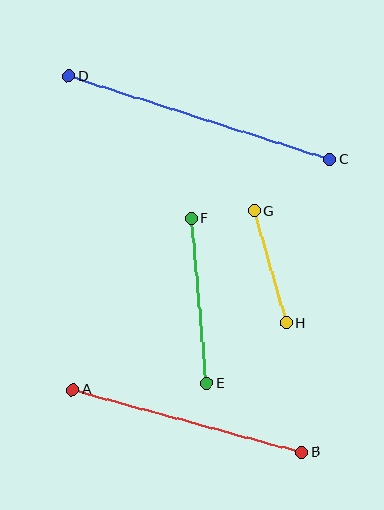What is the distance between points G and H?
The distance is approximately 117 pixels.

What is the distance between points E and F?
The distance is approximately 166 pixels.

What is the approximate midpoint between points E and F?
The midpoint is at approximately (199, 301) pixels.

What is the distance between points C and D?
The distance is approximately 274 pixels.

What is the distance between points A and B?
The distance is approximately 237 pixels.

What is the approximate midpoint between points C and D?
The midpoint is at approximately (199, 118) pixels.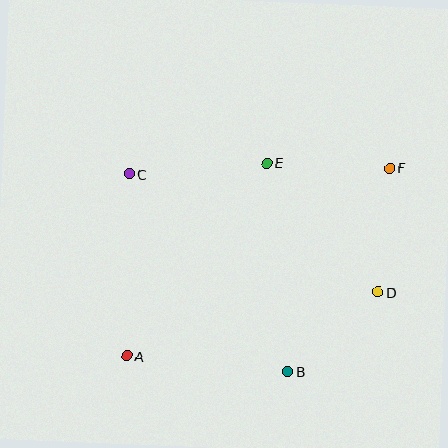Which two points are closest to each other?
Points B and D are closest to each other.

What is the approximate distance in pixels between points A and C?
The distance between A and C is approximately 182 pixels.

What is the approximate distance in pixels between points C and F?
The distance between C and F is approximately 261 pixels.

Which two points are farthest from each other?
Points A and F are farthest from each other.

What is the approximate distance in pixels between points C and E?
The distance between C and E is approximately 138 pixels.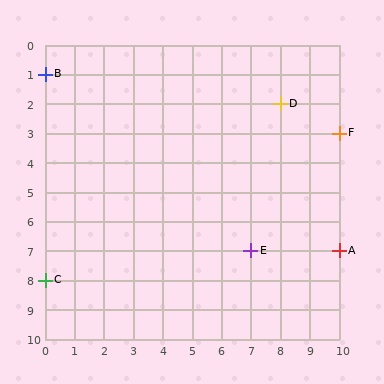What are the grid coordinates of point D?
Point D is at grid coordinates (8, 2).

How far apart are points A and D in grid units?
Points A and D are 2 columns and 5 rows apart (about 5.4 grid units diagonally).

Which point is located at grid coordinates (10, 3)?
Point F is at (10, 3).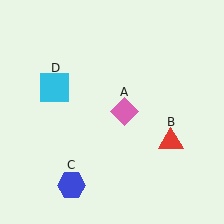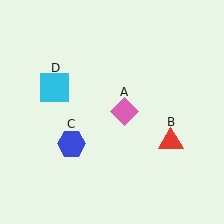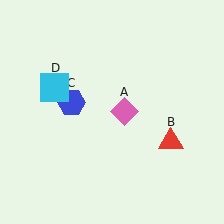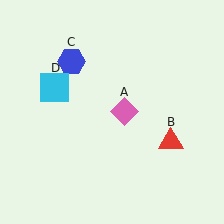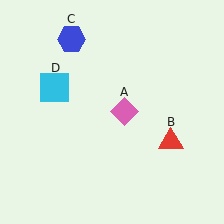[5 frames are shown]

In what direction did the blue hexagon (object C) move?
The blue hexagon (object C) moved up.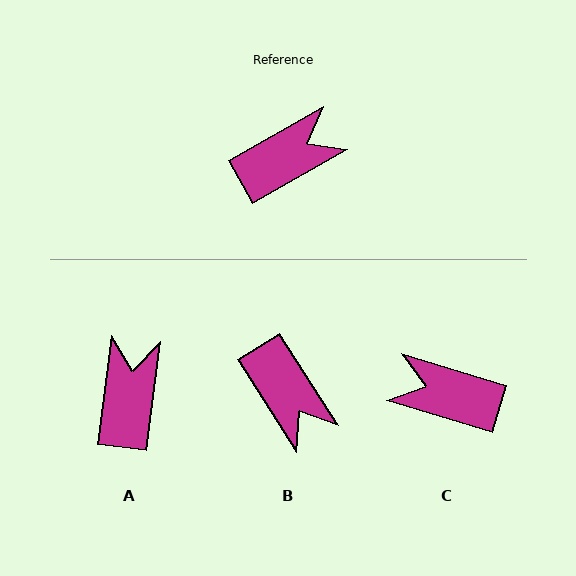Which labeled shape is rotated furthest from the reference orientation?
C, about 134 degrees away.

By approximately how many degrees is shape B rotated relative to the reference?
Approximately 87 degrees clockwise.